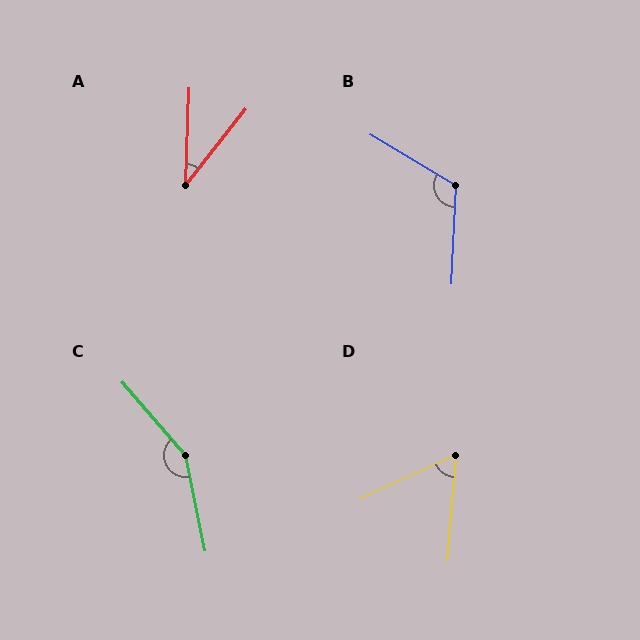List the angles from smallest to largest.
A (36°), D (61°), B (118°), C (151°).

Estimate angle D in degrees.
Approximately 61 degrees.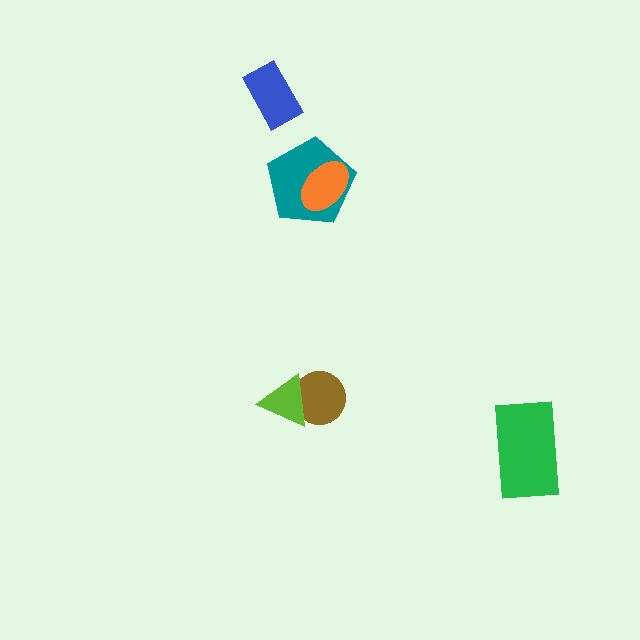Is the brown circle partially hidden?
Yes, it is partially covered by another shape.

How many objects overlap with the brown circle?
1 object overlaps with the brown circle.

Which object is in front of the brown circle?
The lime triangle is in front of the brown circle.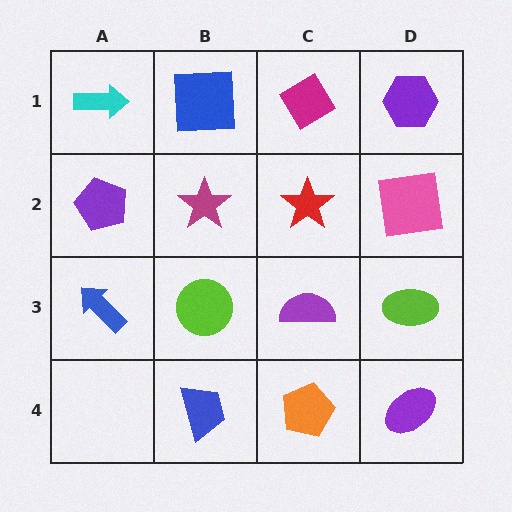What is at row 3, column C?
A purple semicircle.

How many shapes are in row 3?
4 shapes.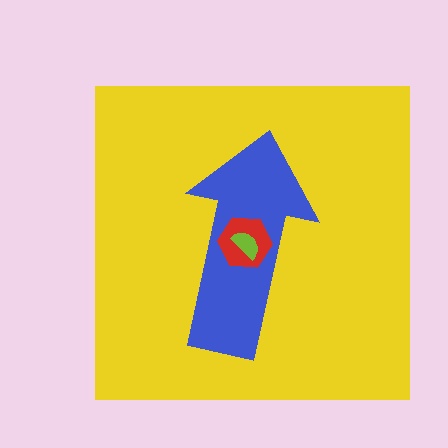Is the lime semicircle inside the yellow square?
Yes.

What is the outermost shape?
The yellow square.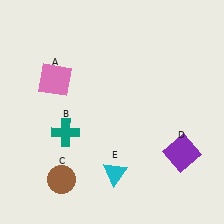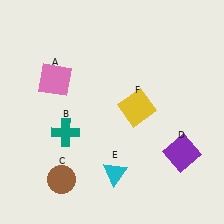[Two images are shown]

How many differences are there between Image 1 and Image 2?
There is 1 difference between the two images.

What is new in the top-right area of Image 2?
A yellow square (F) was added in the top-right area of Image 2.